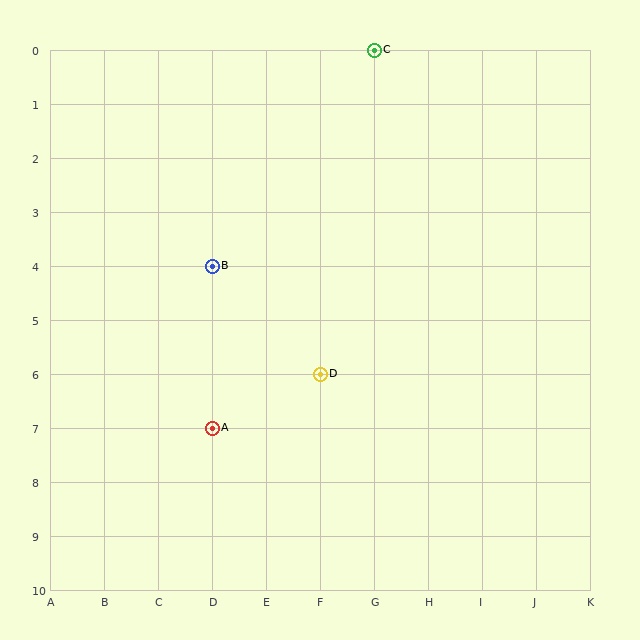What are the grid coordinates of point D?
Point D is at grid coordinates (F, 6).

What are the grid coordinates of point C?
Point C is at grid coordinates (G, 0).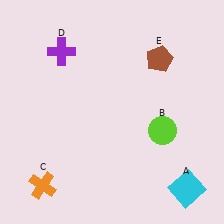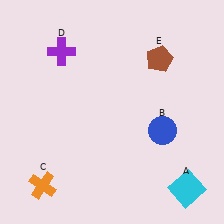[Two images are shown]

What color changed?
The circle (B) changed from lime in Image 1 to blue in Image 2.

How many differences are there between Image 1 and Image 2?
There is 1 difference between the two images.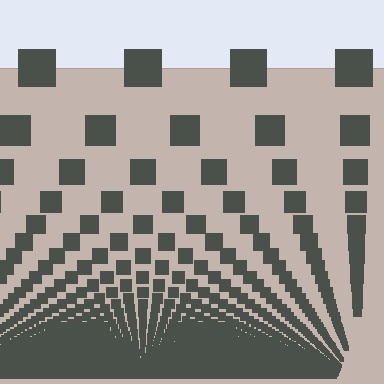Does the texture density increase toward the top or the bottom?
Density increases toward the bottom.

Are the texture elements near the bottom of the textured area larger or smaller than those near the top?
Smaller. The gradient is inverted — elements near the bottom are smaller and denser.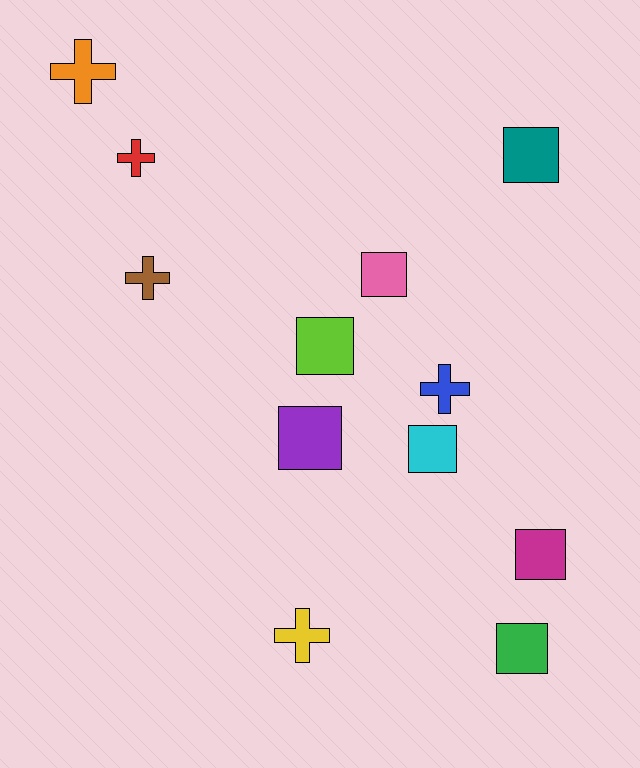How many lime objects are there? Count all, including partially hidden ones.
There is 1 lime object.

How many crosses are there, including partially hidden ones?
There are 5 crosses.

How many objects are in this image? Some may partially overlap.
There are 12 objects.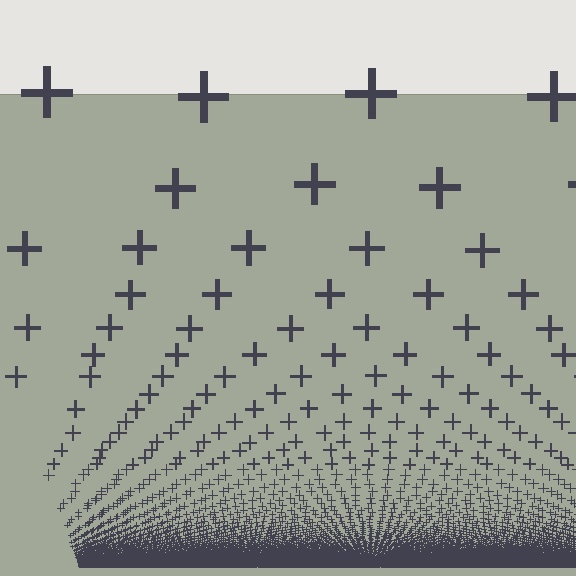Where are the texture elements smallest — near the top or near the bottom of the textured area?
Near the bottom.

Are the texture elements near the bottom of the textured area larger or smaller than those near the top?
Smaller. The gradient is inverted — elements near the bottom are smaller and denser.